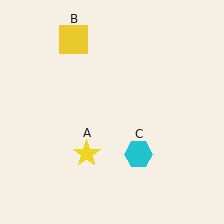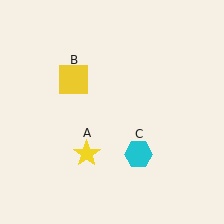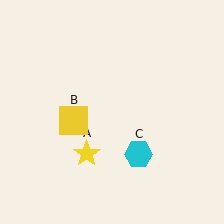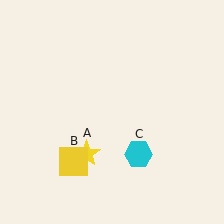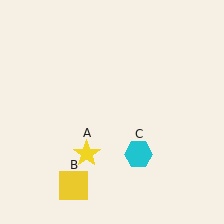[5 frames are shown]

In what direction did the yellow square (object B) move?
The yellow square (object B) moved down.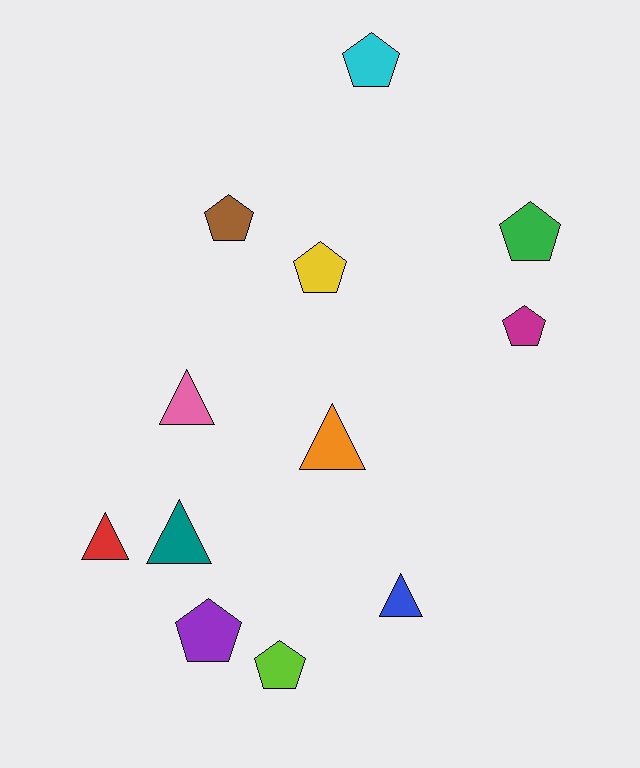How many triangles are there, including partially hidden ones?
There are 5 triangles.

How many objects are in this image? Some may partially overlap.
There are 12 objects.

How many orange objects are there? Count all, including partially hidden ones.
There is 1 orange object.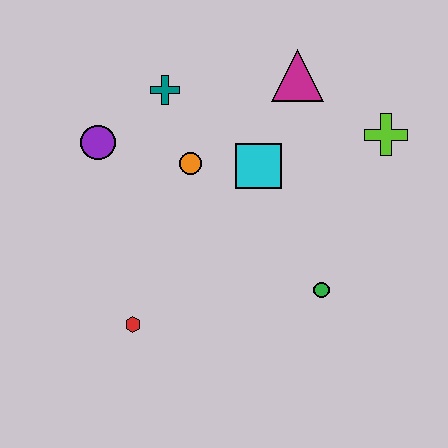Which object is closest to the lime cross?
The magenta triangle is closest to the lime cross.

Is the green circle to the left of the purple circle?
No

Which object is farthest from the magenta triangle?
The red hexagon is farthest from the magenta triangle.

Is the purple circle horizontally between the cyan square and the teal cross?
No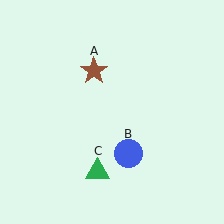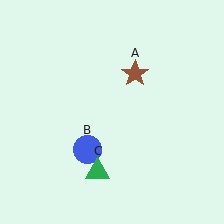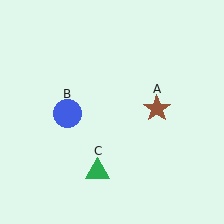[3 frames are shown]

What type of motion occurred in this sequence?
The brown star (object A), blue circle (object B) rotated clockwise around the center of the scene.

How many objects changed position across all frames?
2 objects changed position: brown star (object A), blue circle (object B).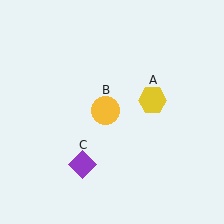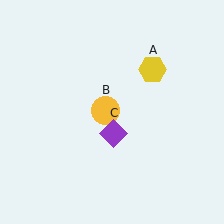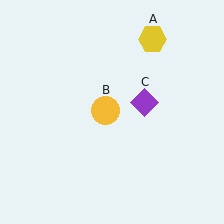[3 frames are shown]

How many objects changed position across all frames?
2 objects changed position: yellow hexagon (object A), purple diamond (object C).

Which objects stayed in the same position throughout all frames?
Yellow circle (object B) remained stationary.